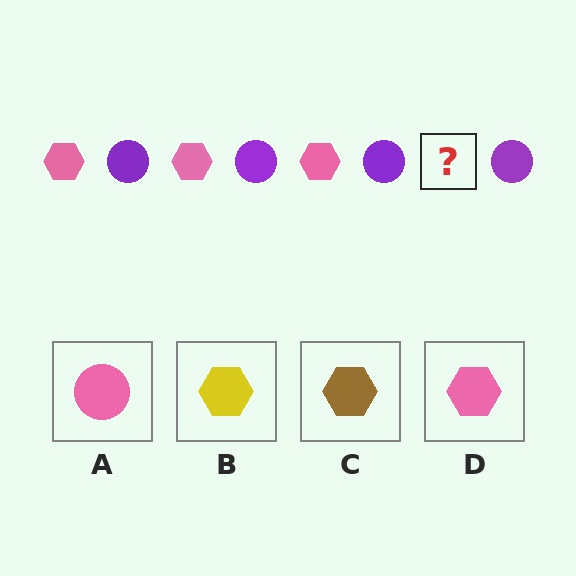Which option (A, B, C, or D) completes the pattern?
D.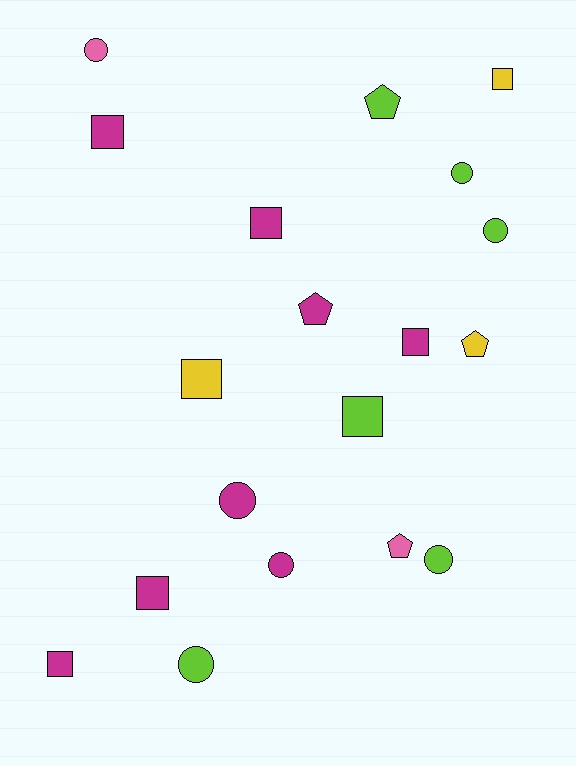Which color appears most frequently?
Magenta, with 8 objects.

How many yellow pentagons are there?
There is 1 yellow pentagon.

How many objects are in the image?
There are 19 objects.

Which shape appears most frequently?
Square, with 8 objects.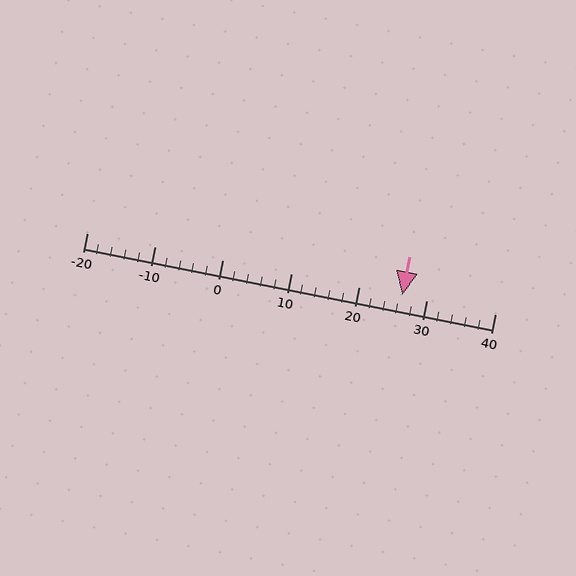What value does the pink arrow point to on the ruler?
The pink arrow points to approximately 26.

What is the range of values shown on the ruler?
The ruler shows values from -20 to 40.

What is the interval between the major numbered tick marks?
The major tick marks are spaced 10 units apart.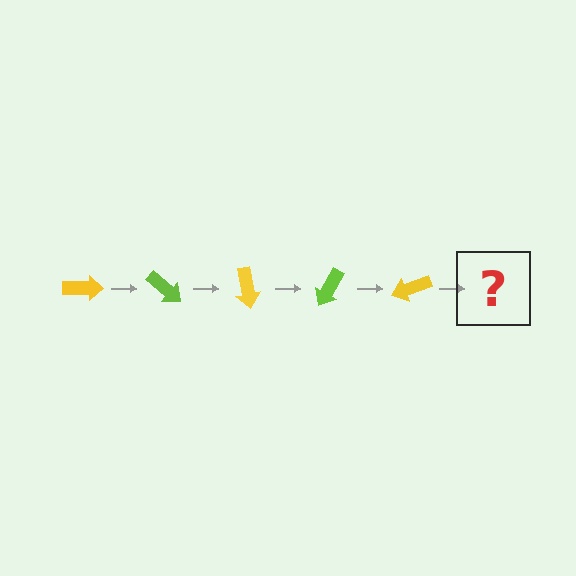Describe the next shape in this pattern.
It should be a lime arrow, rotated 200 degrees from the start.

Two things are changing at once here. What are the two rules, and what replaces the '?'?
The two rules are that it rotates 40 degrees each step and the color cycles through yellow and lime. The '?' should be a lime arrow, rotated 200 degrees from the start.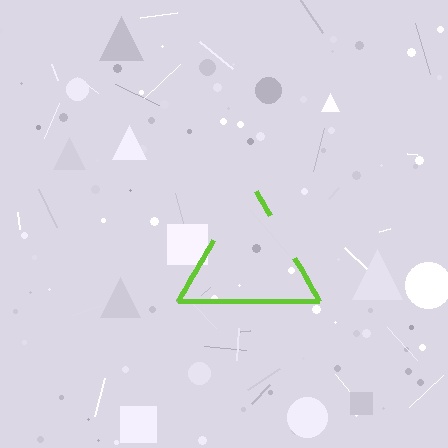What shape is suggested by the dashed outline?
The dashed outline suggests a triangle.